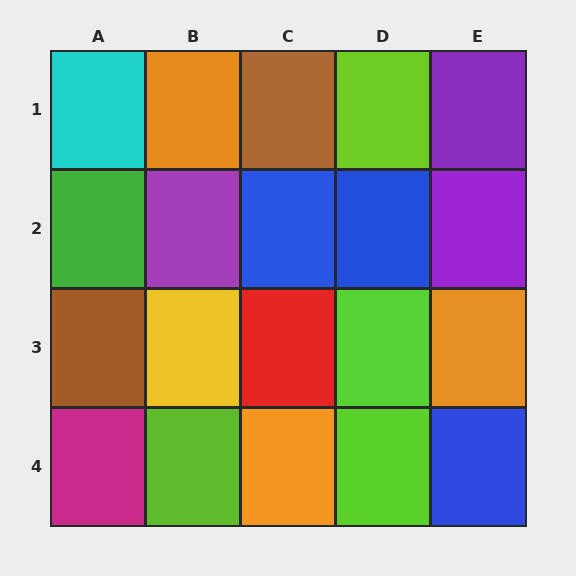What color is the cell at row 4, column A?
Magenta.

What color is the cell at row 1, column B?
Orange.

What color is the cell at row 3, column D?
Lime.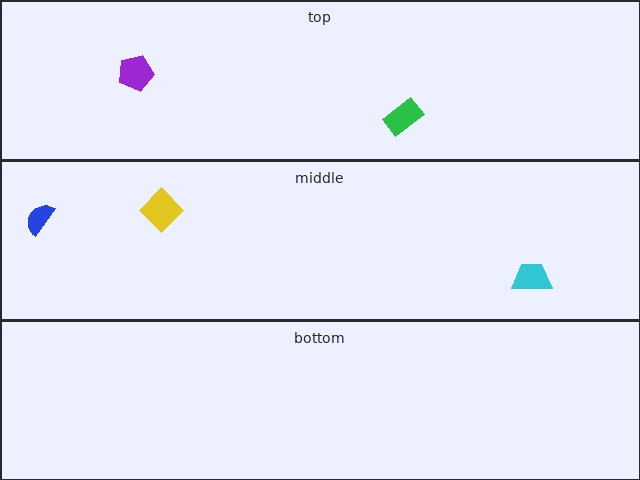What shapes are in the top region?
The purple pentagon, the green rectangle.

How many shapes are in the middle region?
3.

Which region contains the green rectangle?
The top region.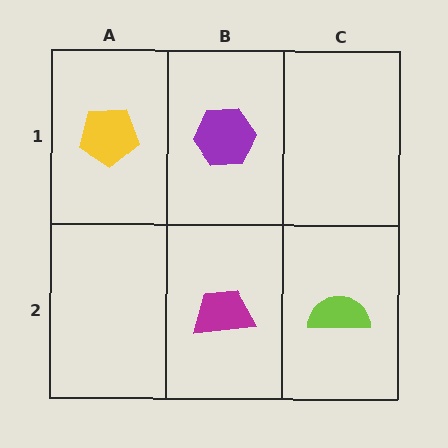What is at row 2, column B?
A magenta trapezoid.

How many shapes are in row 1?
2 shapes.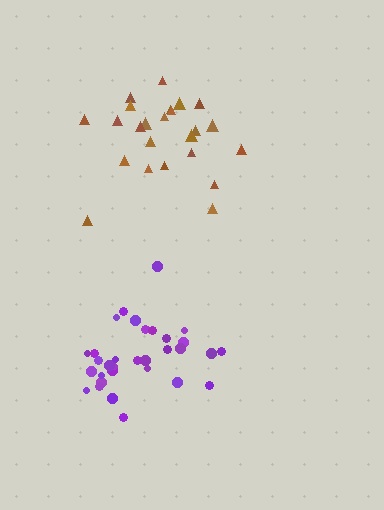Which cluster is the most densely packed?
Purple.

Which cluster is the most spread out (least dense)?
Brown.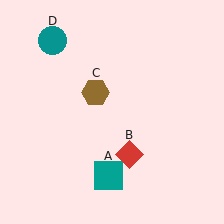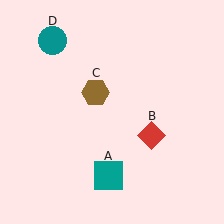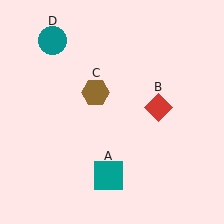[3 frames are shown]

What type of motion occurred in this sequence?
The red diamond (object B) rotated counterclockwise around the center of the scene.